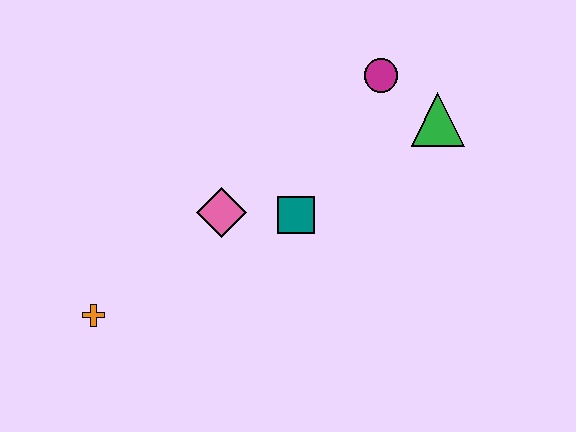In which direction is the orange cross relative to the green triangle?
The orange cross is to the left of the green triangle.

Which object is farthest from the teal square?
The orange cross is farthest from the teal square.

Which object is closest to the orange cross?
The pink diamond is closest to the orange cross.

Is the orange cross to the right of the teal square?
No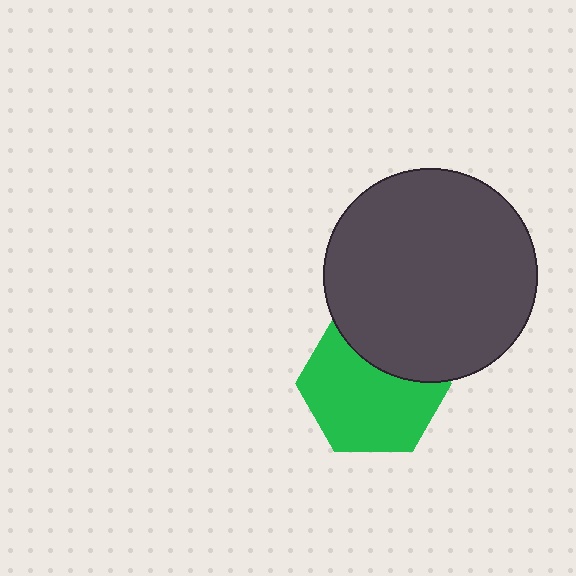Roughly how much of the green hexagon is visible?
Most of it is visible (roughly 69%).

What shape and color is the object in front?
The object in front is a dark gray circle.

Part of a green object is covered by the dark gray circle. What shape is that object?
It is a hexagon.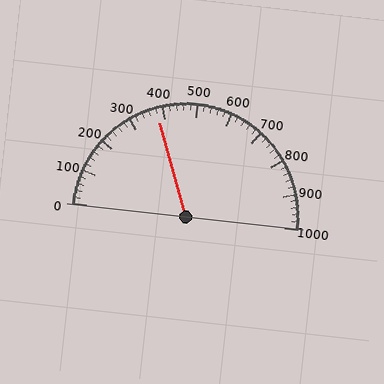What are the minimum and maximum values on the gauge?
The gauge ranges from 0 to 1000.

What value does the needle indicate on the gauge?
The needle indicates approximately 380.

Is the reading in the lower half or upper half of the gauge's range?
The reading is in the lower half of the range (0 to 1000).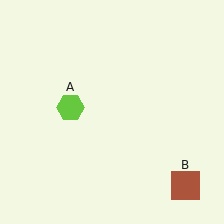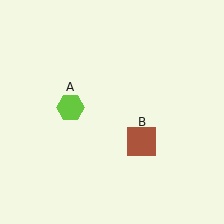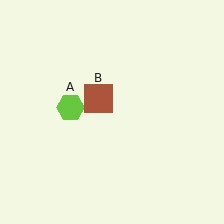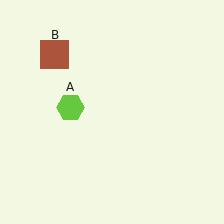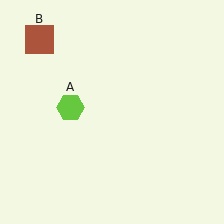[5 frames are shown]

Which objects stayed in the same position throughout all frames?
Lime hexagon (object A) remained stationary.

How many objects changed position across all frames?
1 object changed position: brown square (object B).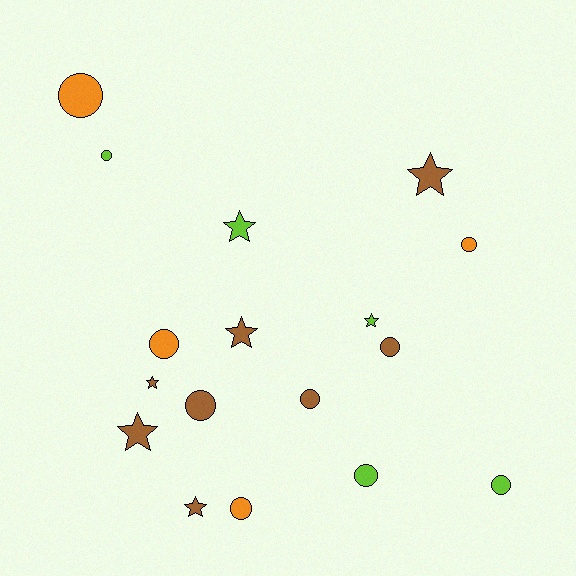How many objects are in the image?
There are 17 objects.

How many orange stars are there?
There are no orange stars.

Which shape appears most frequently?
Circle, with 10 objects.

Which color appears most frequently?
Brown, with 8 objects.